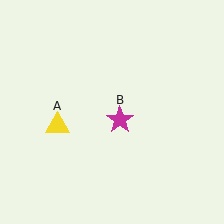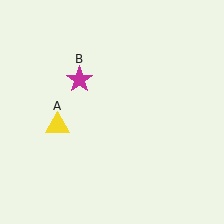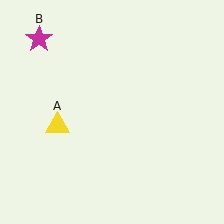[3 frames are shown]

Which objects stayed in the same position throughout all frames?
Yellow triangle (object A) remained stationary.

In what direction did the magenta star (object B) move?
The magenta star (object B) moved up and to the left.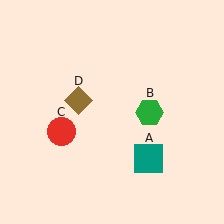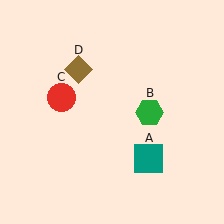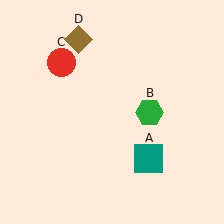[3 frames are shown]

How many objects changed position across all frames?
2 objects changed position: red circle (object C), brown diamond (object D).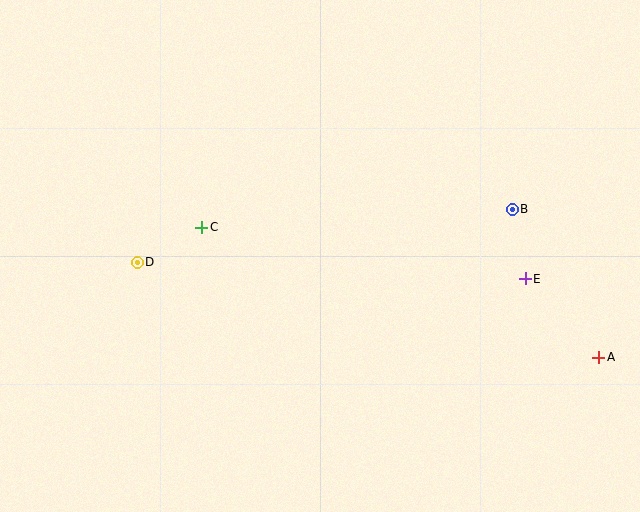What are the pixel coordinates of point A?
Point A is at (599, 357).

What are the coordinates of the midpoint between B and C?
The midpoint between B and C is at (357, 218).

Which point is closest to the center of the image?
Point C at (202, 227) is closest to the center.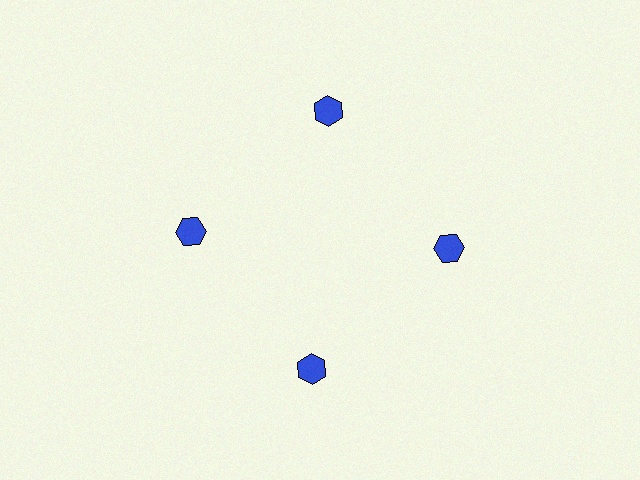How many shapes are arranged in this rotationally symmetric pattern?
There are 4 shapes, arranged in 4 groups of 1.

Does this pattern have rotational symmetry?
Yes, this pattern has 4-fold rotational symmetry. It looks the same after rotating 90 degrees around the center.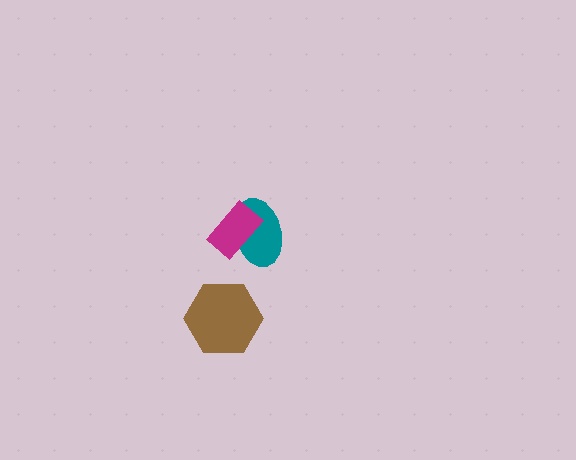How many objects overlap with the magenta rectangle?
1 object overlaps with the magenta rectangle.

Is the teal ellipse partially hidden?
Yes, it is partially covered by another shape.